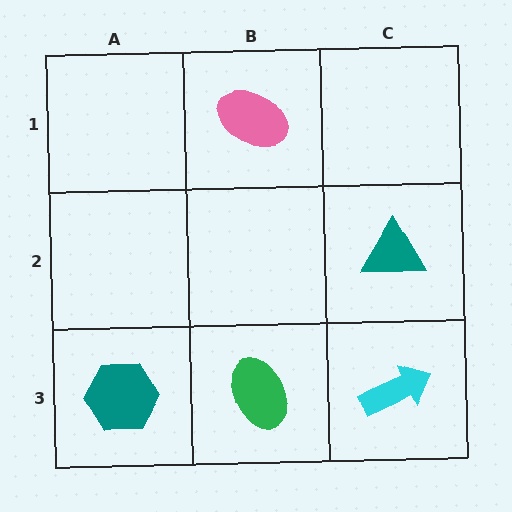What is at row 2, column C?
A teal triangle.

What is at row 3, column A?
A teal hexagon.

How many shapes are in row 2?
1 shape.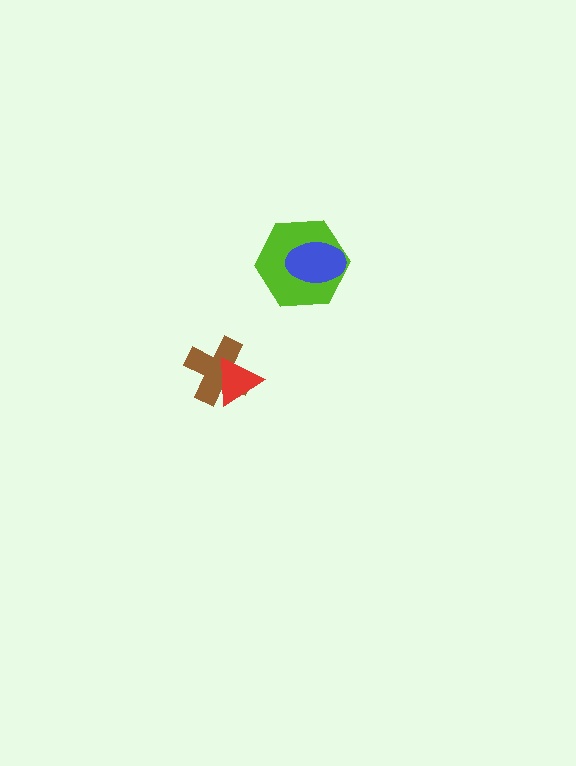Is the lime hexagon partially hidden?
Yes, it is partially covered by another shape.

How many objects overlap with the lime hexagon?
1 object overlaps with the lime hexagon.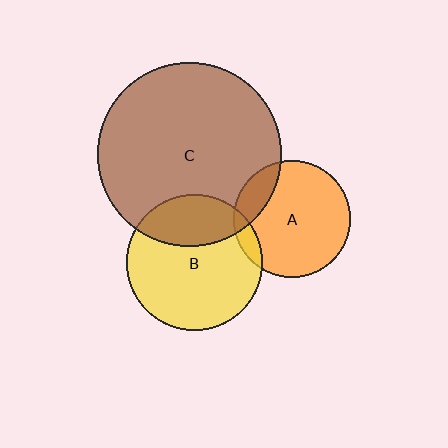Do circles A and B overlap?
Yes.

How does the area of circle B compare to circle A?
Approximately 1.4 times.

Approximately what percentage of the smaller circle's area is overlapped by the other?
Approximately 10%.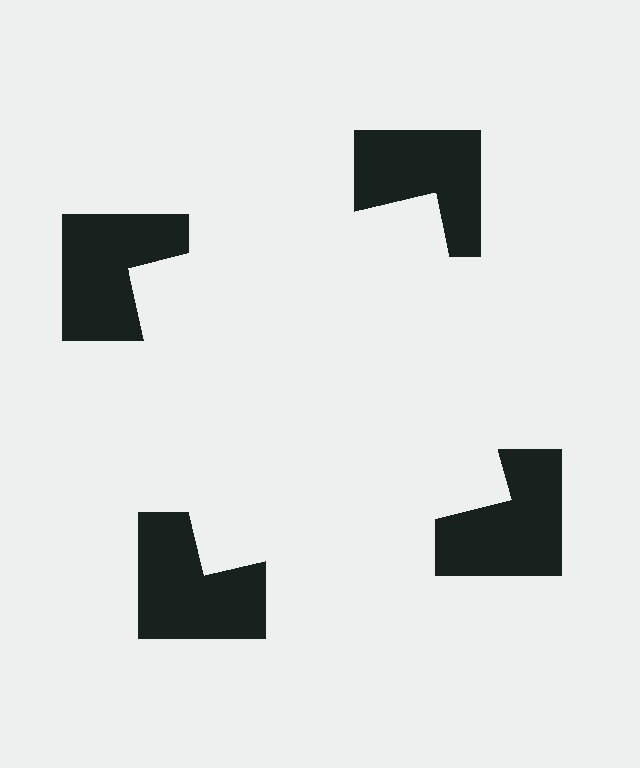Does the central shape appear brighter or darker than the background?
It typically appears slightly brighter than the background, even though no actual brightness change is drawn.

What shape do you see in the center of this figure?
An illusory square — its edges are inferred from the aligned wedge cuts in the notched squares, not physically drawn.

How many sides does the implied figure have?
4 sides.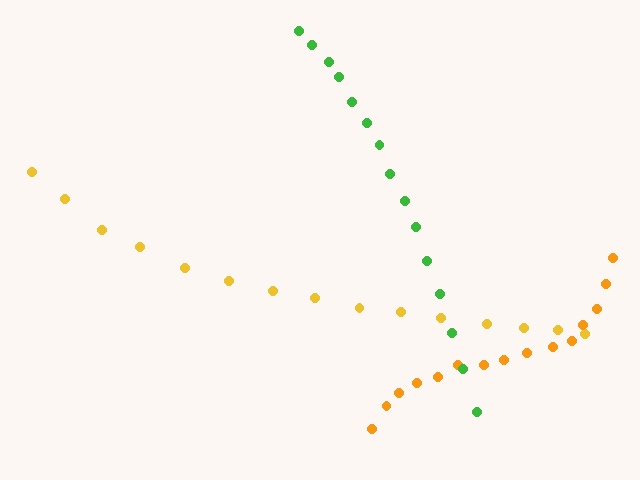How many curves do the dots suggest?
There are 3 distinct paths.